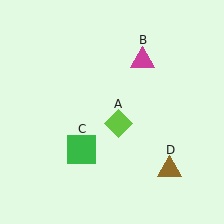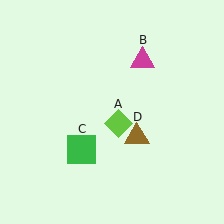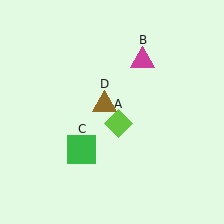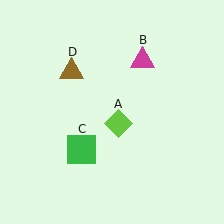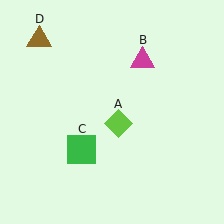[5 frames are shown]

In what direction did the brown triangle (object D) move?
The brown triangle (object D) moved up and to the left.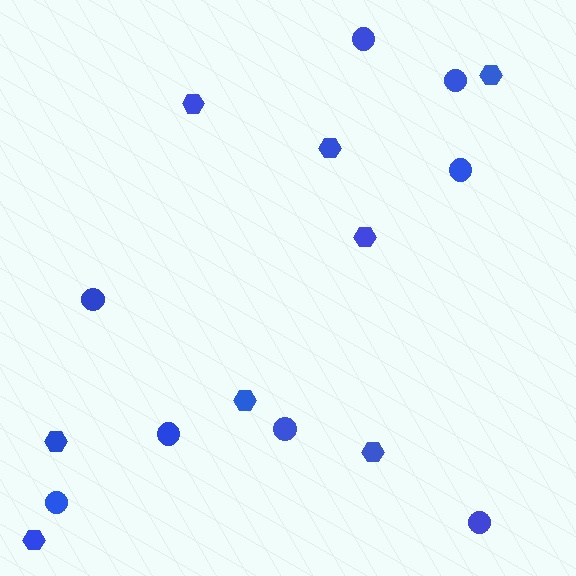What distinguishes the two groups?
There are 2 groups: one group of circles (8) and one group of hexagons (8).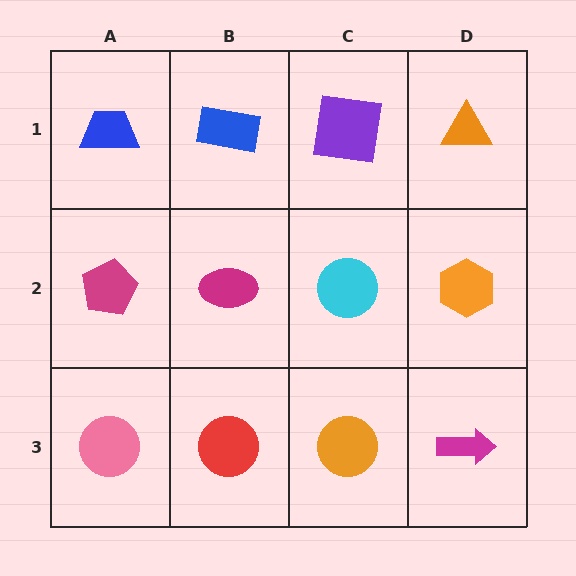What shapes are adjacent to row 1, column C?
A cyan circle (row 2, column C), a blue rectangle (row 1, column B), an orange triangle (row 1, column D).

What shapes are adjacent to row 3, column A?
A magenta pentagon (row 2, column A), a red circle (row 3, column B).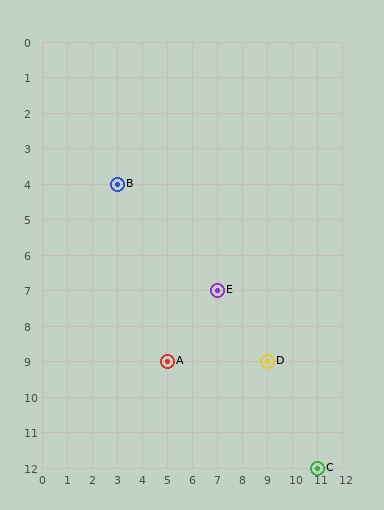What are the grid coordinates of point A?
Point A is at grid coordinates (5, 9).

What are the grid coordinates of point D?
Point D is at grid coordinates (9, 9).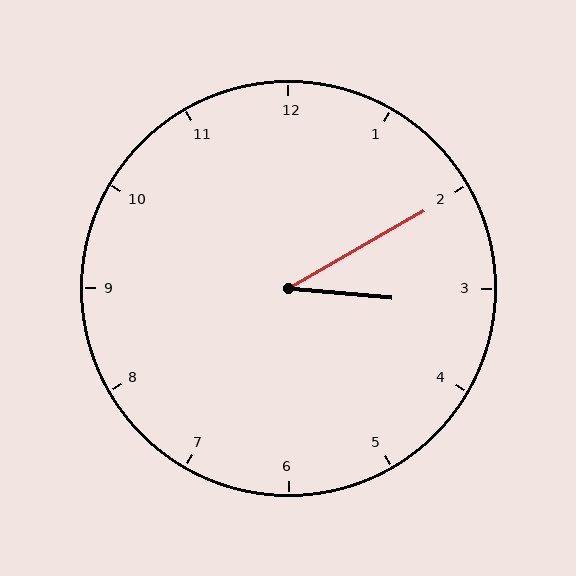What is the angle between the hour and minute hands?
Approximately 35 degrees.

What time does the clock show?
3:10.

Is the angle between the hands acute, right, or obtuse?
It is acute.